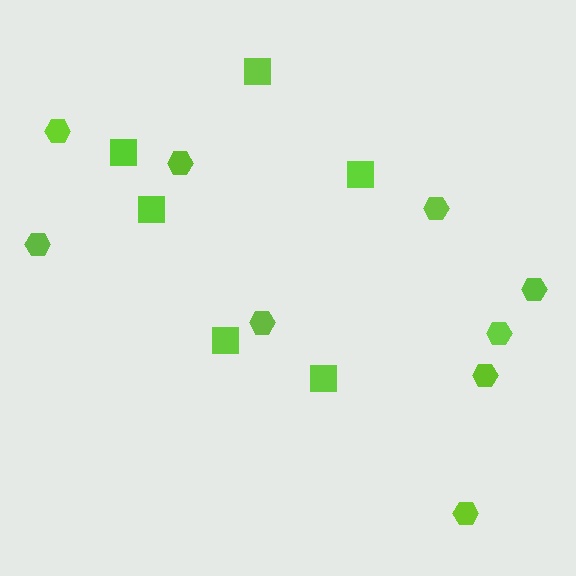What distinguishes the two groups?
There are 2 groups: one group of hexagons (9) and one group of squares (6).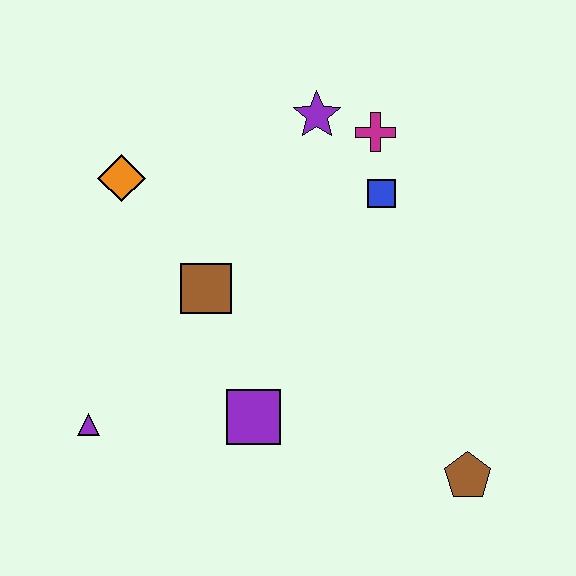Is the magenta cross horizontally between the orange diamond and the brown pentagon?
Yes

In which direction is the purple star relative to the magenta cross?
The purple star is to the left of the magenta cross.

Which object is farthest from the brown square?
The brown pentagon is farthest from the brown square.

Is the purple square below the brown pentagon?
No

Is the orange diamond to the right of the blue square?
No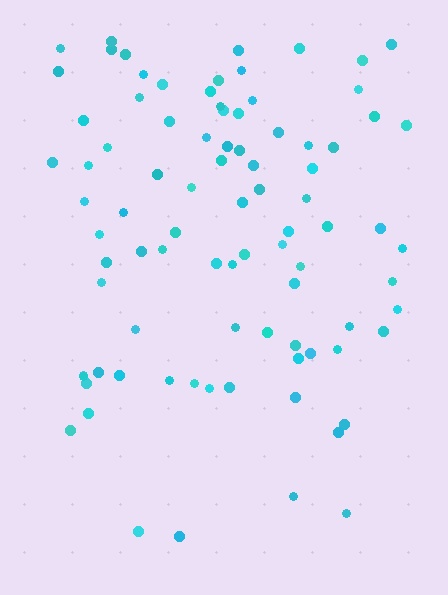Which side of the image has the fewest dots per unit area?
The bottom.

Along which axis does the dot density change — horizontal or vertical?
Vertical.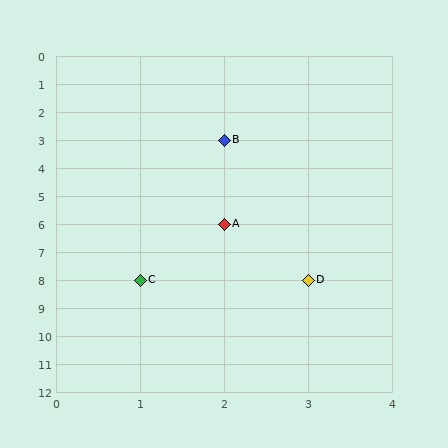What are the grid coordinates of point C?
Point C is at grid coordinates (1, 8).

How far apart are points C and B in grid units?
Points C and B are 1 column and 5 rows apart (about 5.1 grid units diagonally).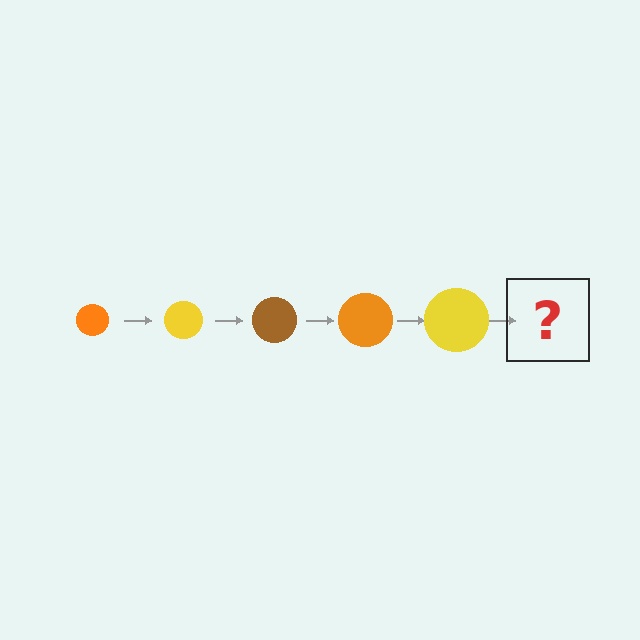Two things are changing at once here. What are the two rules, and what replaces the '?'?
The two rules are that the circle grows larger each step and the color cycles through orange, yellow, and brown. The '?' should be a brown circle, larger than the previous one.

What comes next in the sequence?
The next element should be a brown circle, larger than the previous one.